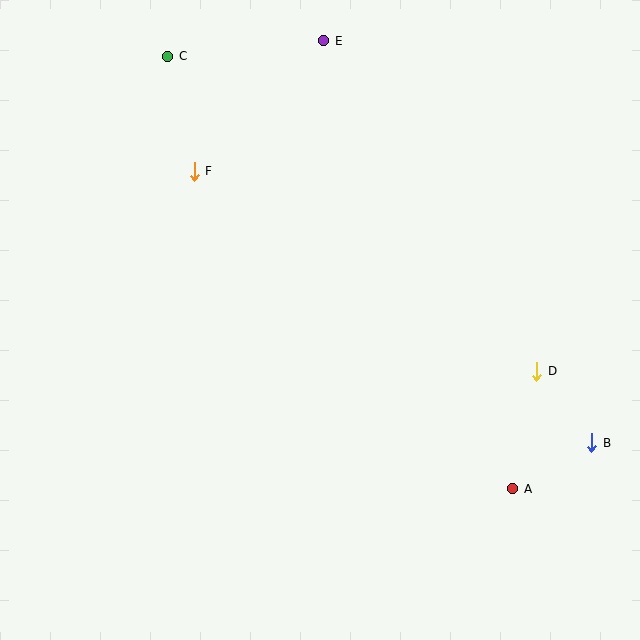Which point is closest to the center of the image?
Point F at (194, 171) is closest to the center.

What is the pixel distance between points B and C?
The distance between B and C is 574 pixels.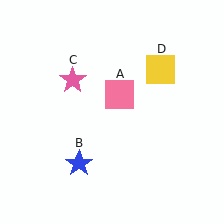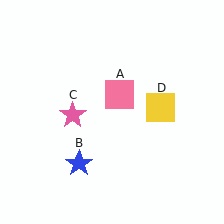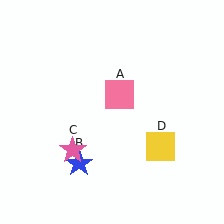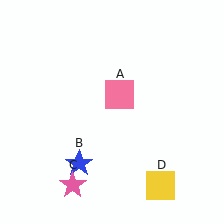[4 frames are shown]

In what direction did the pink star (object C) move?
The pink star (object C) moved down.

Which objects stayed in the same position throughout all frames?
Pink square (object A) and blue star (object B) remained stationary.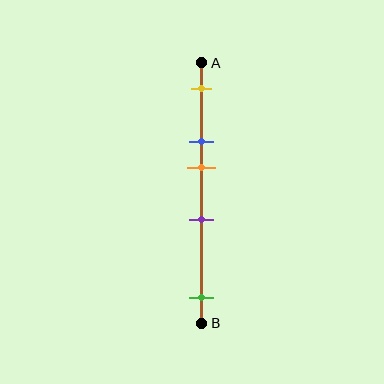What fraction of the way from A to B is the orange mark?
The orange mark is approximately 40% (0.4) of the way from A to B.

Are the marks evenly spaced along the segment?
No, the marks are not evenly spaced.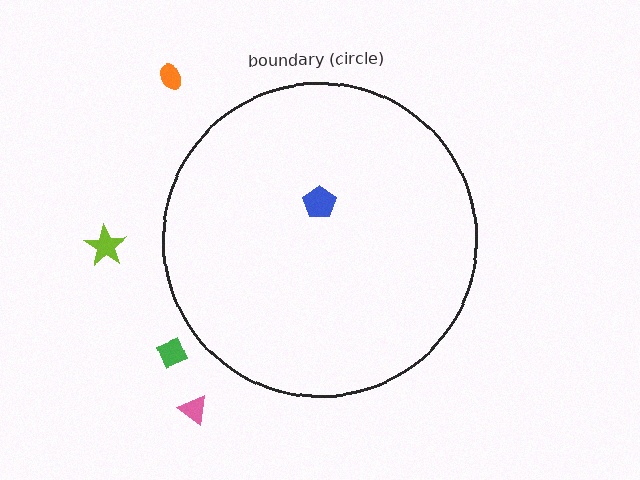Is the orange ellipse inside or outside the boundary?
Outside.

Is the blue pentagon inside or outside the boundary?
Inside.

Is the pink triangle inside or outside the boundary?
Outside.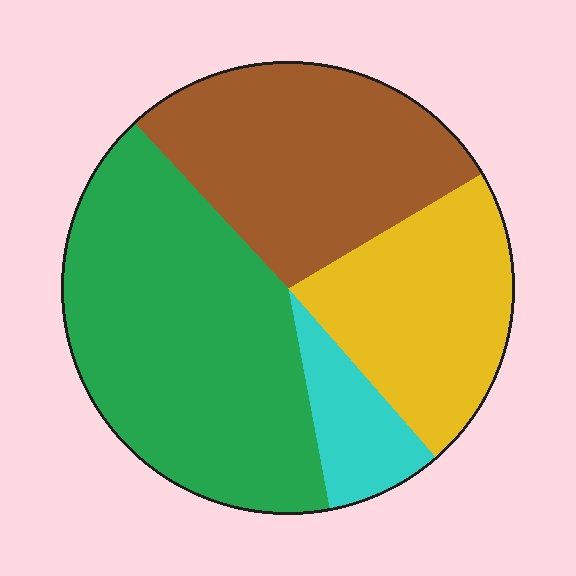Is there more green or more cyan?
Green.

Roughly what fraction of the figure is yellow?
Yellow takes up less than a quarter of the figure.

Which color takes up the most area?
Green, at roughly 40%.